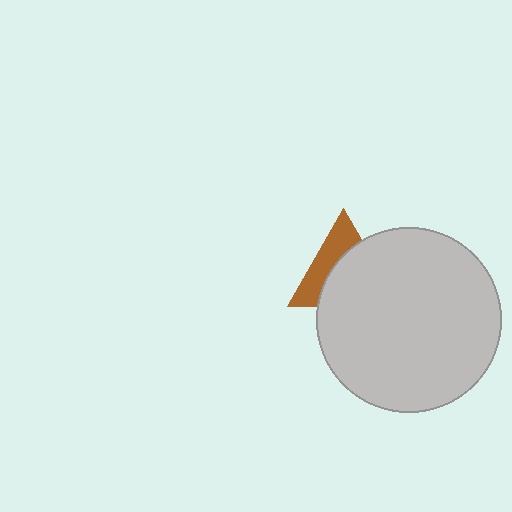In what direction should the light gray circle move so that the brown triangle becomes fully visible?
The light gray circle should move toward the lower-right. That is the shortest direction to clear the overlap and leave the brown triangle fully visible.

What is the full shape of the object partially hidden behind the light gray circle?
The partially hidden object is a brown triangle.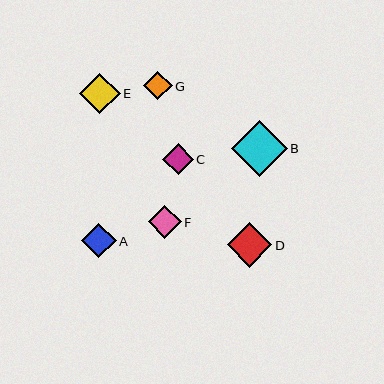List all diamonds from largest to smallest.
From largest to smallest: B, D, E, A, F, C, G.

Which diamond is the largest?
Diamond B is the largest with a size of approximately 56 pixels.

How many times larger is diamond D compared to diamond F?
Diamond D is approximately 1.3 times the size of diamond F.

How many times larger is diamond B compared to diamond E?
Diamond B is approximately 1.4 times the size of diamond E.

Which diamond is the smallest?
Diamond G is the smallest with a size of approximately 28 pixels.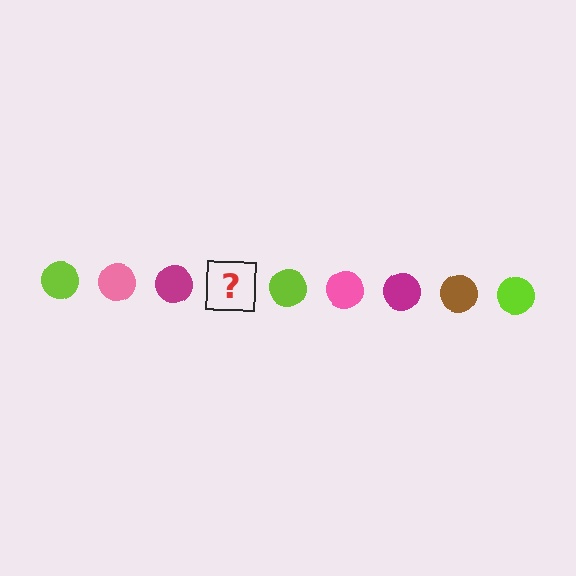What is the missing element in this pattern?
The missing element is a brown circle.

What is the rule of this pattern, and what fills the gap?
The rule is that the pattern cycles through lime, pink, magenta, brown circles. The gap should be filled with a brown circle.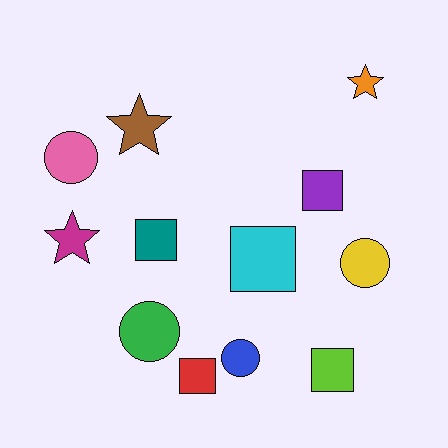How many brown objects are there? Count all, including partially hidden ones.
There is 1 brown object.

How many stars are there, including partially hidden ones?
There are 3 stars.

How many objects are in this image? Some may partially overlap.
There are 12 objects.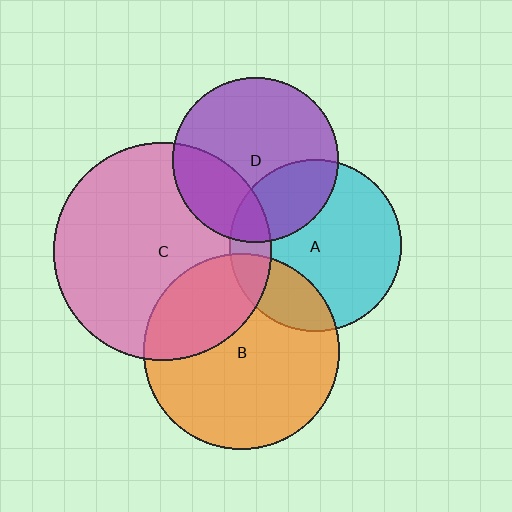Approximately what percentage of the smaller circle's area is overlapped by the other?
Approximately 15%.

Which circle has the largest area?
Circle C (pink).